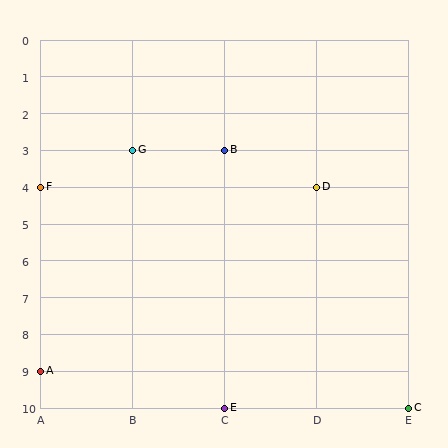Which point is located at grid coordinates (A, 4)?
Point F is at (A, 4).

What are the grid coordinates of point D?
Point D is at grid coordinates (D, 4).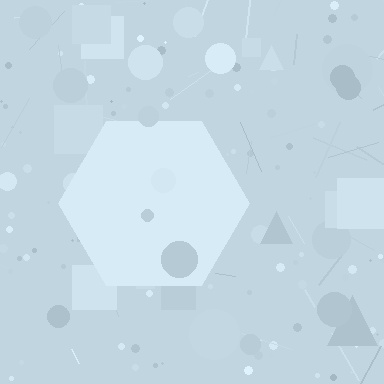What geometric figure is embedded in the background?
A hexagon is embedded in the background.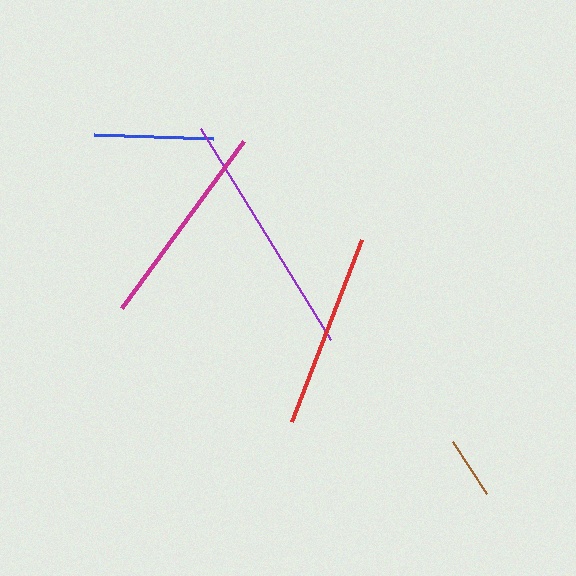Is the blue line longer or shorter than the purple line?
The purple line is longer than the blue line.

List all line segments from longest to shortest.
From longest to shortest: purple, magenta, red, blue, brown.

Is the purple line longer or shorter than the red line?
The purple line is longer than the red line.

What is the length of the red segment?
The red segment is approximately 195 pixels long.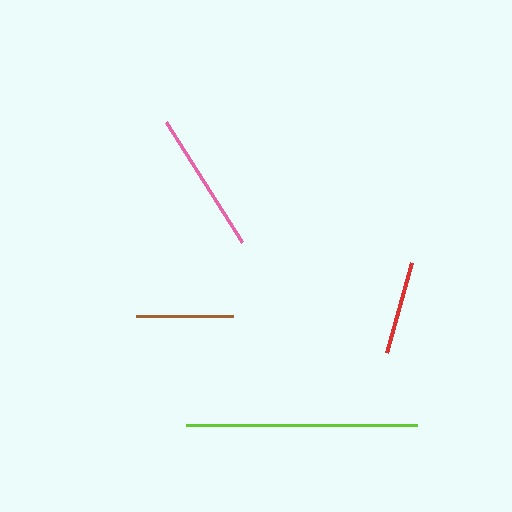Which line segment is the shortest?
The red line is the shortest at approximately 93 pixels.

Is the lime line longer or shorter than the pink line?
The lime line is longer than the pink line.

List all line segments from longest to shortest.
From longest to shortest: lime, pink, brown, red.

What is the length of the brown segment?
The brown segment is approximately 97 pixels long.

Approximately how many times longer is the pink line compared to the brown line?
The pink line is approximately 1.5 times the length of the brown line.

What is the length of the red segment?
The red segment is approximately 93 pixels long.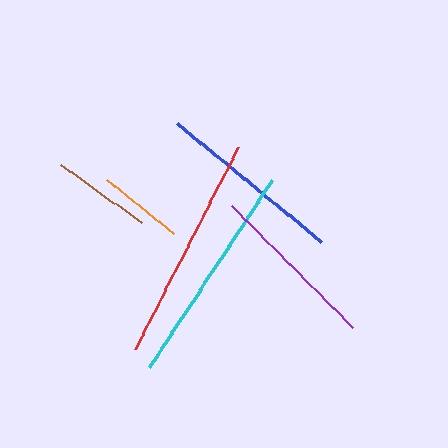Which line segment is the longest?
The red line is the longest at approximately 227 pixels.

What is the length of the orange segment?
The orange segment is approximately 87 pixels long.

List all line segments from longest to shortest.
From longest to shortest: red, cyan, blue, purple, brown, orange.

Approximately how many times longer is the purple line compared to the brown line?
The purple line is approximately 1.7 times the length of the brown line.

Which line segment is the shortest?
The orange line is the shortest at approximately 87 pixels.